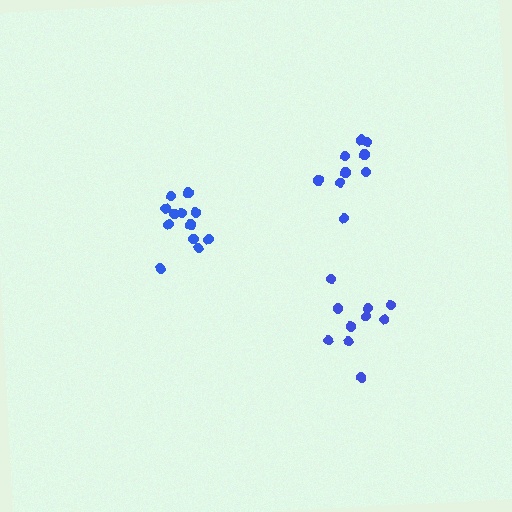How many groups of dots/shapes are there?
There are 3 groups.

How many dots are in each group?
Group 1: 12 dots, Group 2: 10 dots, Group 3: 9 dots (31 total).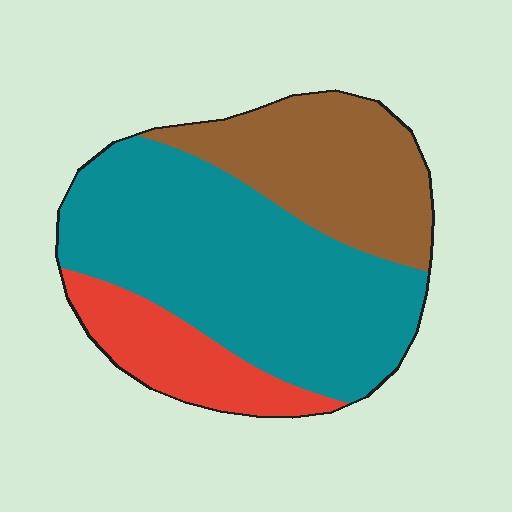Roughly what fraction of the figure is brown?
Brown takes up about one quarter (1/4) of the figure.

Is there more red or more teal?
Teal.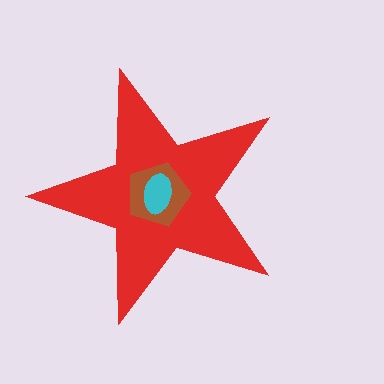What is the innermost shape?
The cyan ellipse.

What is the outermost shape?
The red star.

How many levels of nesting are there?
3.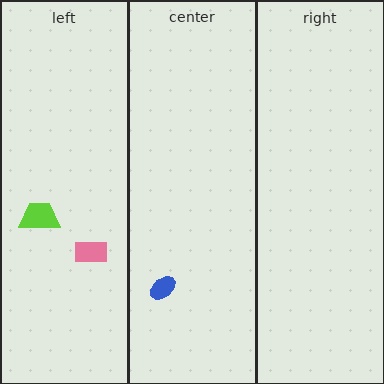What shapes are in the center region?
The blue ellipse.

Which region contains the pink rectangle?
The left region.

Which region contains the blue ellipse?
The center region.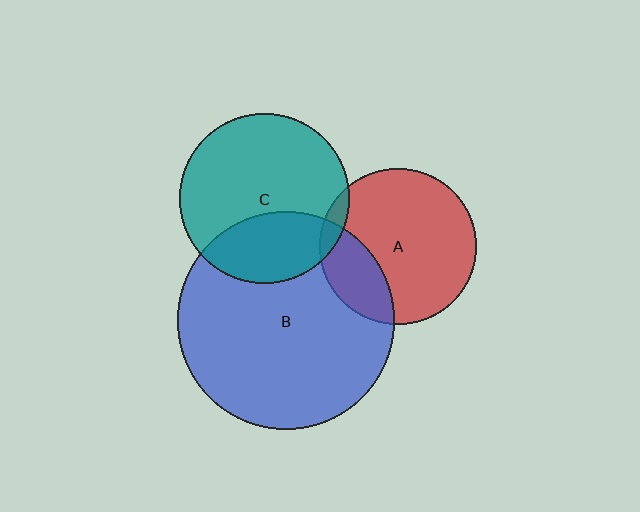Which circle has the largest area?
Circle B (blue).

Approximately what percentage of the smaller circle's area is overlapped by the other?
Approximately 30%.